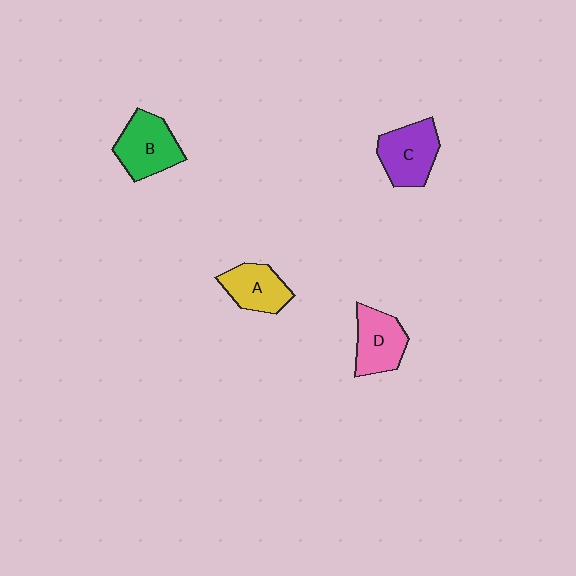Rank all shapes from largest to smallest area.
From largest to smallest: B (green), C (purple), D (pink), A (yellow).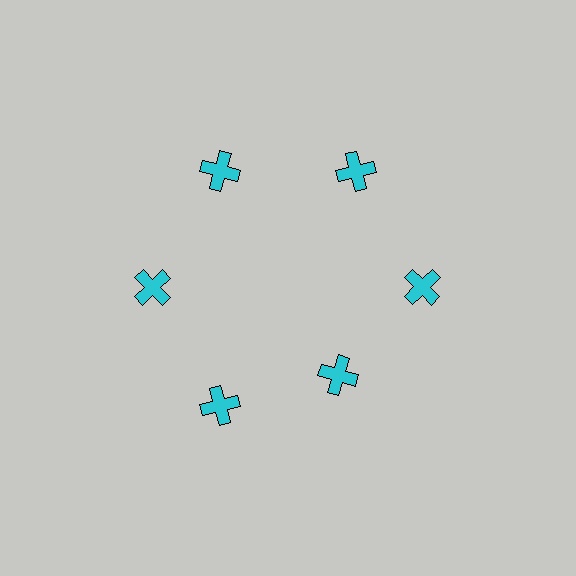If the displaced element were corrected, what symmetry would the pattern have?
It would have 6-fold rotational symmetry — the pattern would map onto itself every 60 degrees.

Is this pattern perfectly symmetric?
No. The 6 cyan crosses are arranged in a ring, but one element near the 5 o'clock position is pulled inward toward the center, breaking the 6-fold rotational symmetry.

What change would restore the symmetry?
The symmetry would be restored by moving it outward, back onto the ring so that all 6 crosses sit at equal angles and equal distance from the center.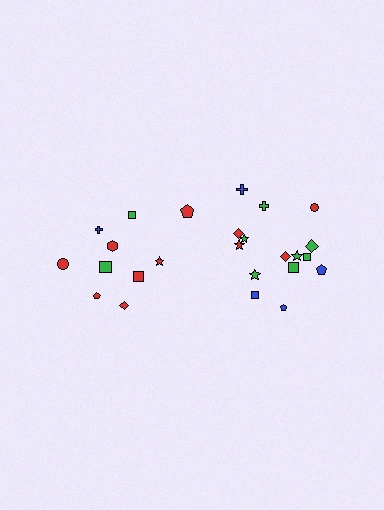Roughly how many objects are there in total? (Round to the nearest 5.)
Roughly 25 objects in total.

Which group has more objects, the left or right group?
The right group.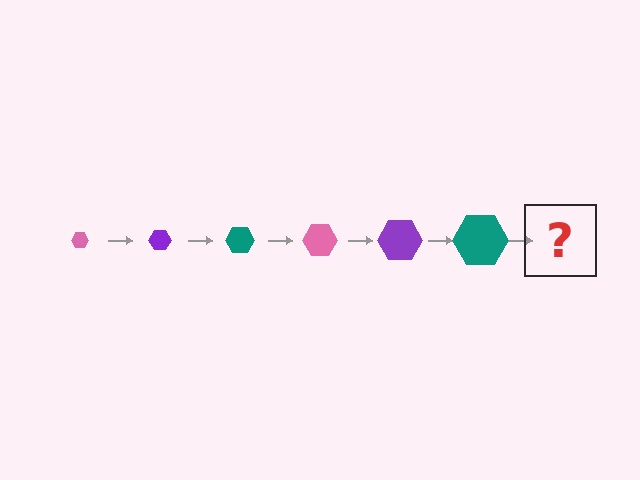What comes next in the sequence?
The next element should be a pink hexagon, larger than the previous one.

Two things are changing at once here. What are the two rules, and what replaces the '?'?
The two rules are that the hexagon grows larger each step and the color cycles through pink, purple, and teal. The '?' should be a pink hexagon, larger than the previous one.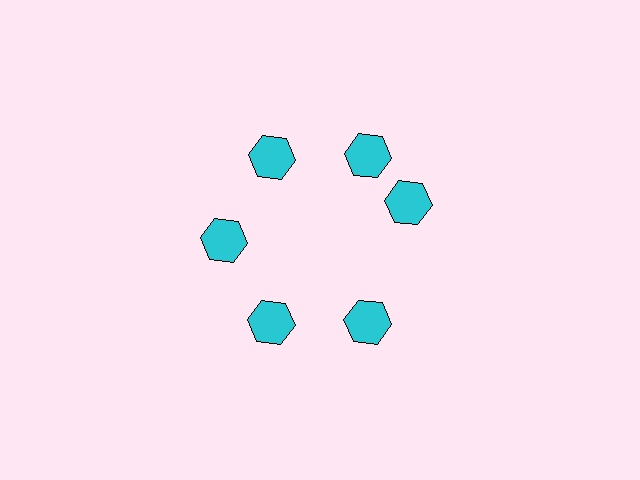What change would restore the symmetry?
The symmetry would be restored by rotating it back into even spacing with its neighbors so that all 6 hexagons sit at equal angles and equal distance from the center.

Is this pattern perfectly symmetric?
No. The 6 cyan hexagons are arranged in a ring, but one element near the 3 o'clock position is rotated out of alignment along the ring, breaking the 6-fold rotational symmetry.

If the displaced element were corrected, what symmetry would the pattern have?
It would have 6-fold rotational symmetry — the pattern would map onto itself every 60 degrees.